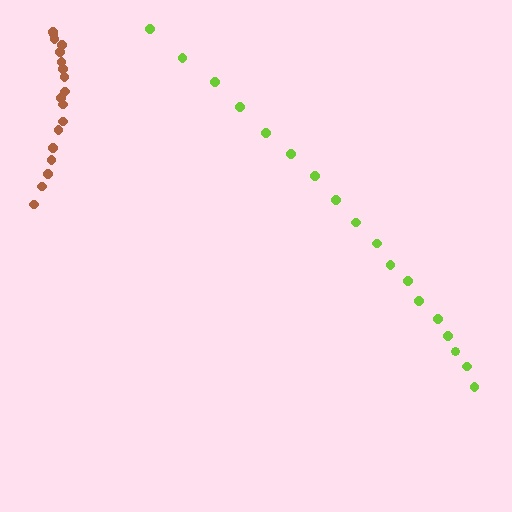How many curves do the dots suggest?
There are 2 distinct paths.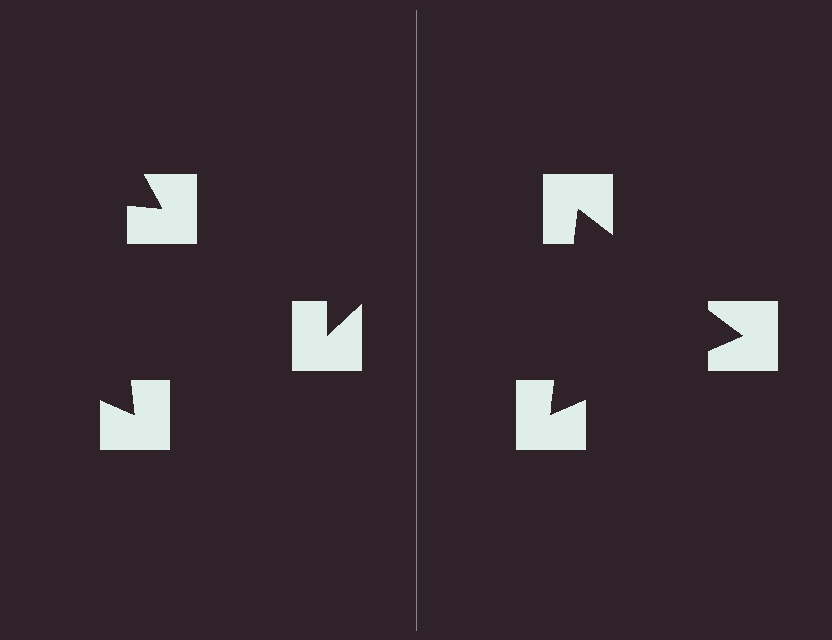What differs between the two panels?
The notched squares are positioned identically on both sides; only the wedge orientations differ. On the right they align to a triangle; on the left they are misaligned.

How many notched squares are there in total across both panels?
6 — 3 on each side.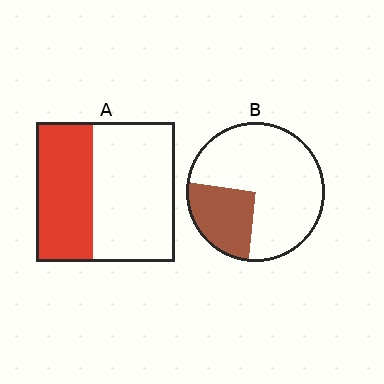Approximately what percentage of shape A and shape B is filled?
A is approximately 40% and B is approximately 25%.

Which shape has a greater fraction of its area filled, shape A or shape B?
Shape A.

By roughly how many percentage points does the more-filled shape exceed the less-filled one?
By roughly 15 percentage points (A over B).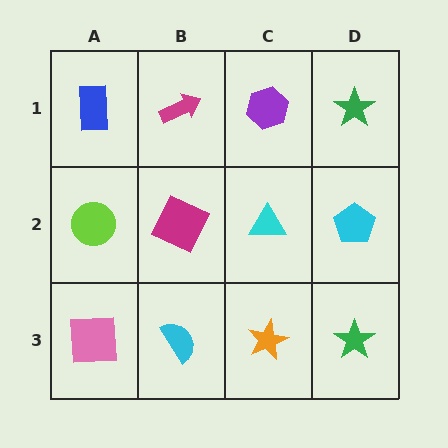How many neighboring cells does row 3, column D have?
2.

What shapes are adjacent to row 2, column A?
A blue rectangle (row 1, column A), a pink square (row 3, column A), a magenta square (row 2, column B).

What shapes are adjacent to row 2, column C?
A purple hexagon (row 1, column C), an orange star (row 3, column C), a magenta square (row 2, column B), a cyan pentagon (row 2, column D).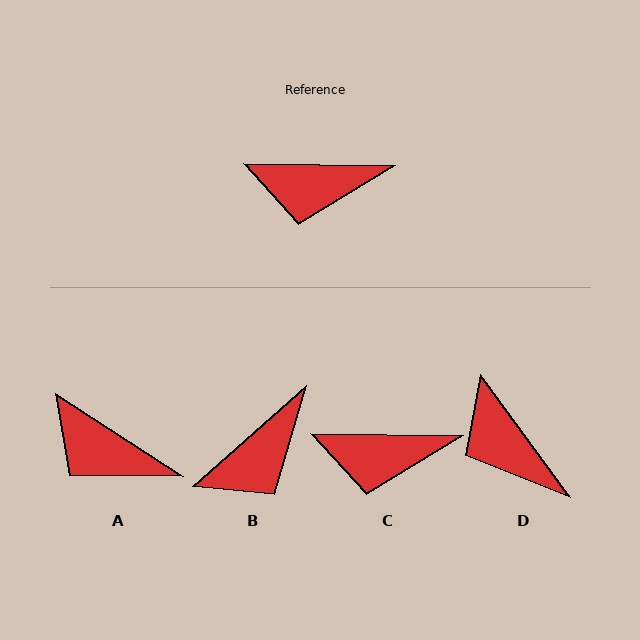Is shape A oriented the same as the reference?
No, it is off by about 32 degrees.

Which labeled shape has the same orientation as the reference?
C.